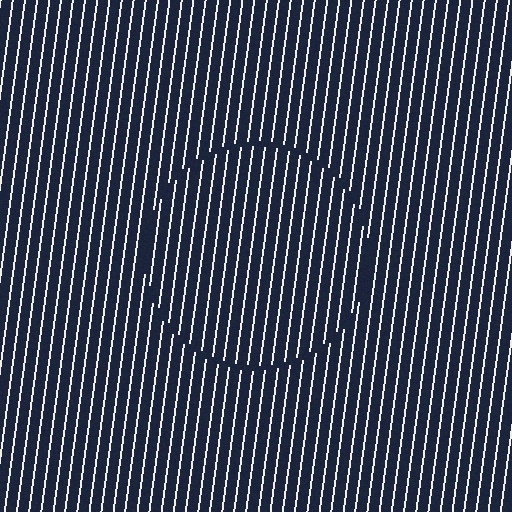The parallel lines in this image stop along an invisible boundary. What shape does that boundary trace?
An illusory circle. The interior of the shape contains the same grating, shifted by half a period — the contour is defined by the phase discontinuity where line-ends from the inner and outer gratings abut.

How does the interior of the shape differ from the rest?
The interior of the shape contains the same grating, shifted by half a period — the contour is defined by the phase discontinuity where line-ends from the inner and outer gratings abut.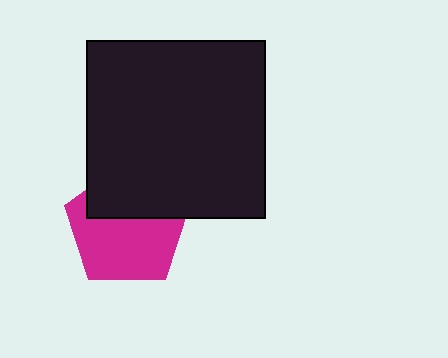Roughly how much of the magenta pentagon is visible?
About half of it is visible (roughly 60%).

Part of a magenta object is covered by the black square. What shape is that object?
It is a pentagon.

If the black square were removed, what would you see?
You would see the complete magenta pentagon.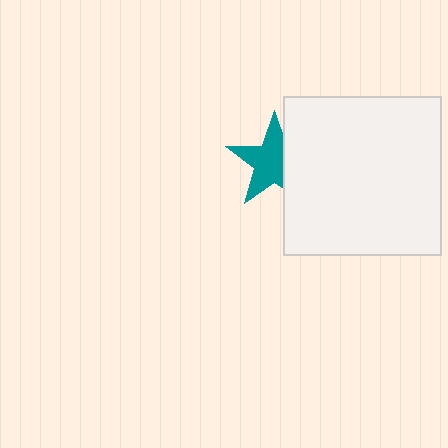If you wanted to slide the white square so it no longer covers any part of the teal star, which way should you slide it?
Slide it right — that is the most direct way to separate the two shapes.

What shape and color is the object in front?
The object in front is a white square.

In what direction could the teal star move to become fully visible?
The teal star could move left. That would shift it out from behind the white square entirely.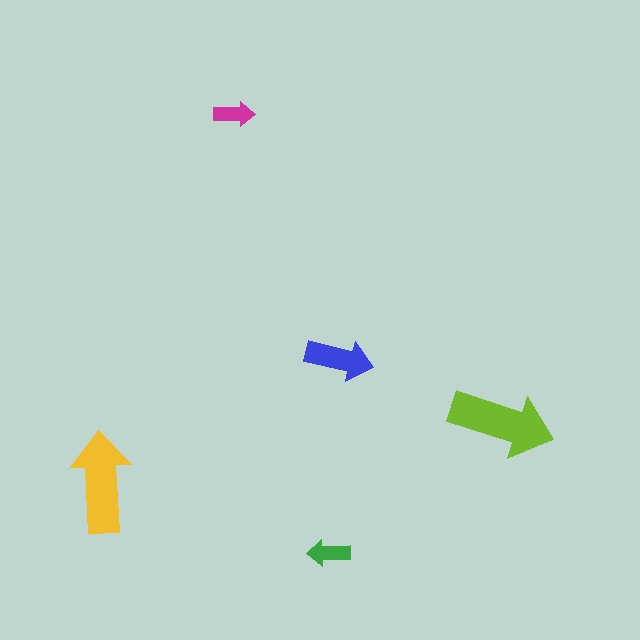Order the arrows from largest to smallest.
the lime one, the yellow one, the blue one, the green one, the magenta one.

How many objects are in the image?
There are 5 objects in the image.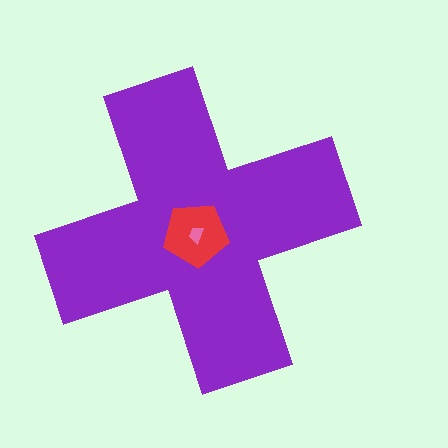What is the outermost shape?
The purple cross.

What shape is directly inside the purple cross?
The red pentagon.